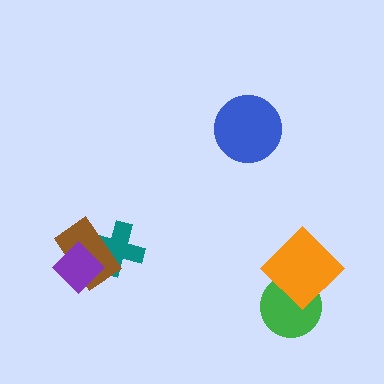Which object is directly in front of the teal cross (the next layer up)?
The brown rectangle is directly in front of the teal cross.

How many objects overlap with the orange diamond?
1 object overlaps with the orange diamond.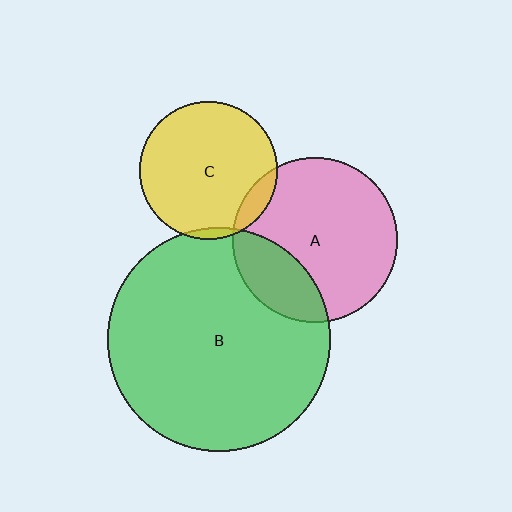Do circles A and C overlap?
Yes.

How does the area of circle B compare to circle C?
Approximately 2.6 times.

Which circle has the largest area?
Circle B (green).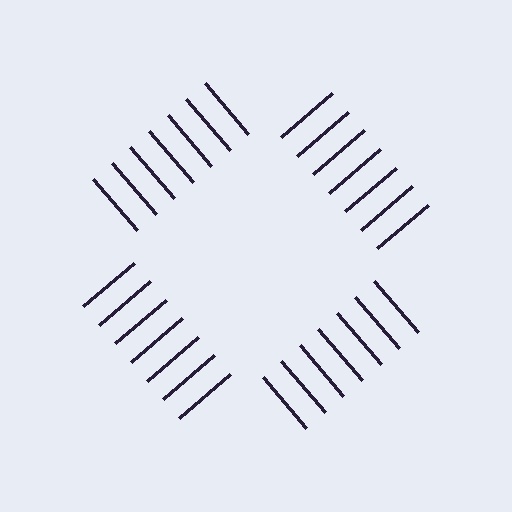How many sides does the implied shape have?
4 sides — the line-ends trace a square.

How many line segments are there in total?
28 — 7 along each of the 4 edges.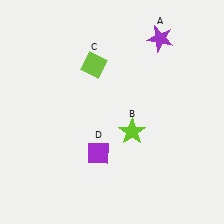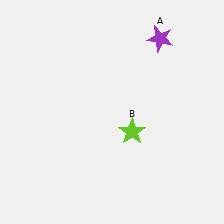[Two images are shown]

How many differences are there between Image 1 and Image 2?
There are 2 differences between the two images.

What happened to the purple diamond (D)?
The purple diamond (D) was removed in Image 2. It was in the bottom-left area of Image 1.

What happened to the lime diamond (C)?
The lime diamond (C) was removed in Image 2. It was in the top-left area of Image 1.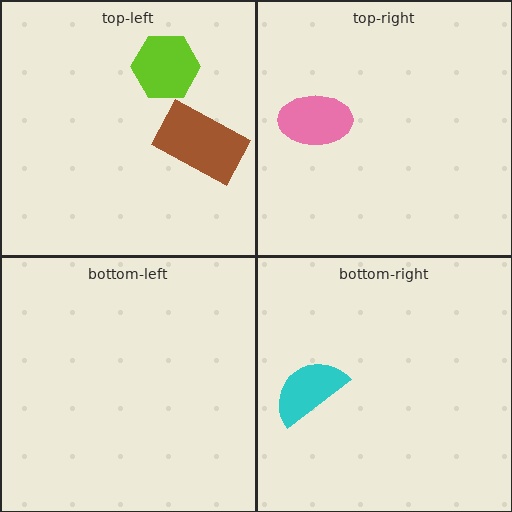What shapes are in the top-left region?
The lime hexagon, the brown rectangle.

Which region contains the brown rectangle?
The top-left region.